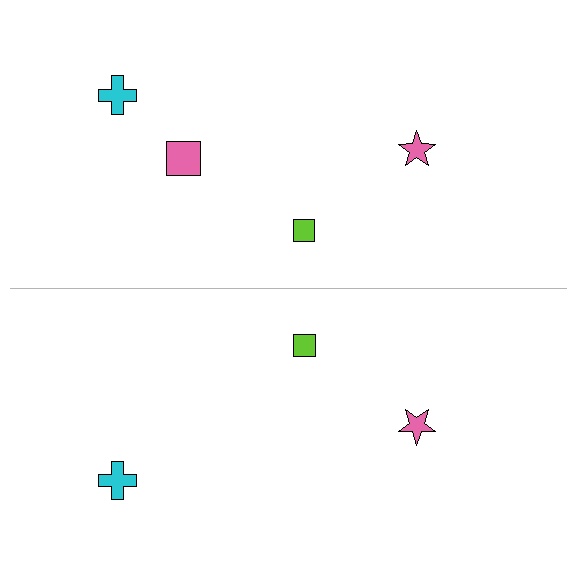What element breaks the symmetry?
A pink square is missing from the bottom side.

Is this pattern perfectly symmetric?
No, the pattern is not perfectly symmetric. A pink square is missing from the bottom side.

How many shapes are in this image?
There are 7 shapes in this image.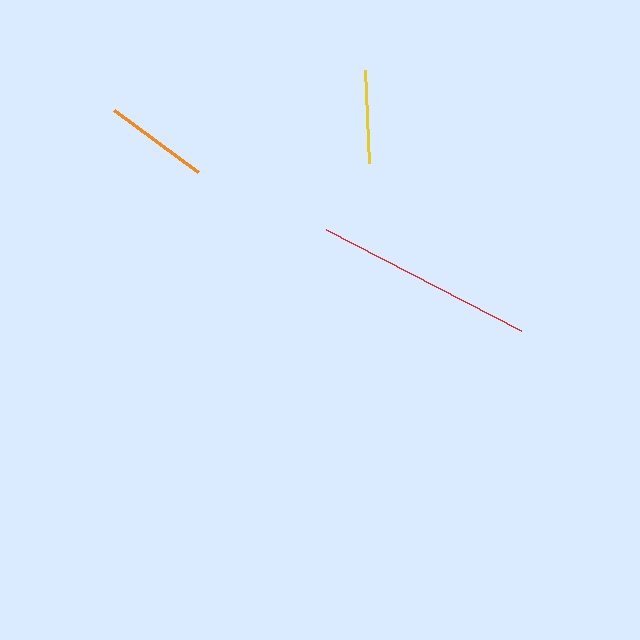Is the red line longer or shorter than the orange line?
The red line is longer than the orange line.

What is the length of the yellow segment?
The yellow segment is approximately 92 pixels long.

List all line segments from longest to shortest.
From longest to shortest: red, orange, yellow.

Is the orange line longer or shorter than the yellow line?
The orange line is longer than the yellow line.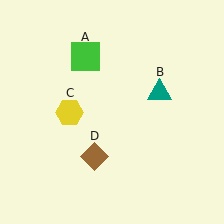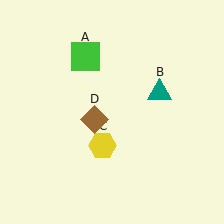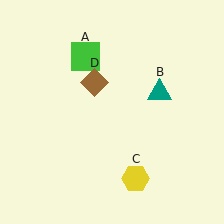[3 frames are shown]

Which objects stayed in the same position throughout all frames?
Green square (object A) and teal triangle (object B) remained stationary.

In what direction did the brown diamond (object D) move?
The brown diamond (object D) moved up.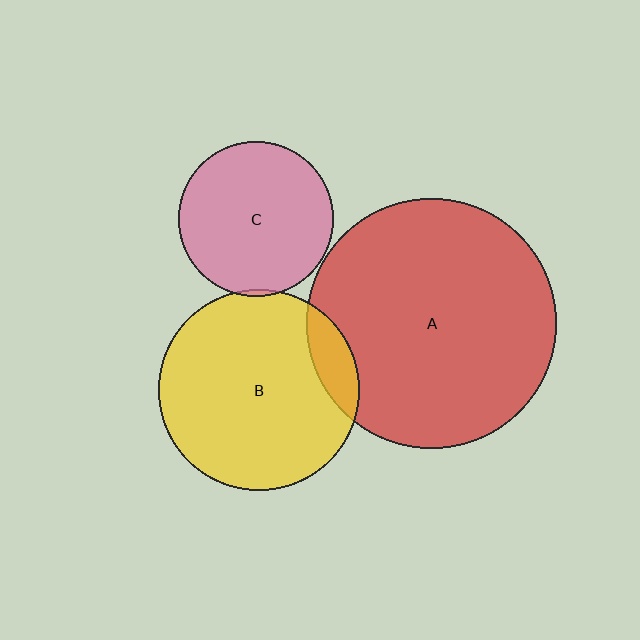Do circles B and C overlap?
Yes.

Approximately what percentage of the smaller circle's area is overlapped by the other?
Approximately 5%.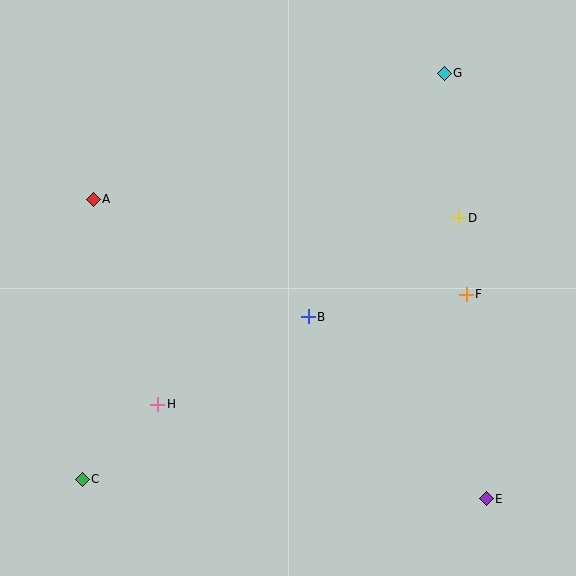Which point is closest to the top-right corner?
Point G is closest to the top-right corner.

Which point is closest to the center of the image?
Point B at (308, 317) is closest to the center.